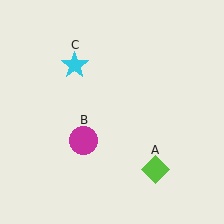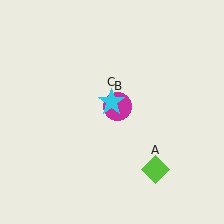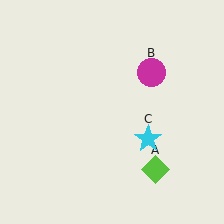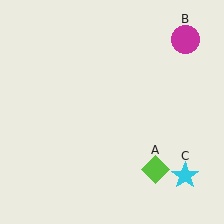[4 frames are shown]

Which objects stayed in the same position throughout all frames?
Lime diamond (object A) remained stationary.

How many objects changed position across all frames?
2 objects changed position: magenta circle (object B), cyan star (object C).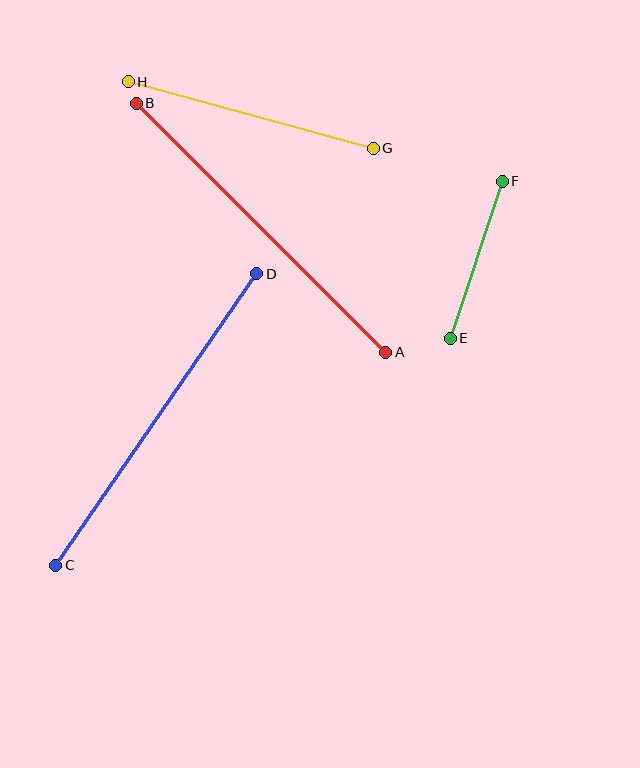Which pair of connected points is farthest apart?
Points C and D are farthest apart.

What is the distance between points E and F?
The distance is approximately 166 pixels.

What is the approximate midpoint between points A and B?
The midpoint is at approximately (261, 228) pixels.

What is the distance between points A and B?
The distance is approximately 353 pixels.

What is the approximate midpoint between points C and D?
The midpoint is at approximately (156, 419) pixels.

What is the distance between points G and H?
The distance is approximately 254 pixels.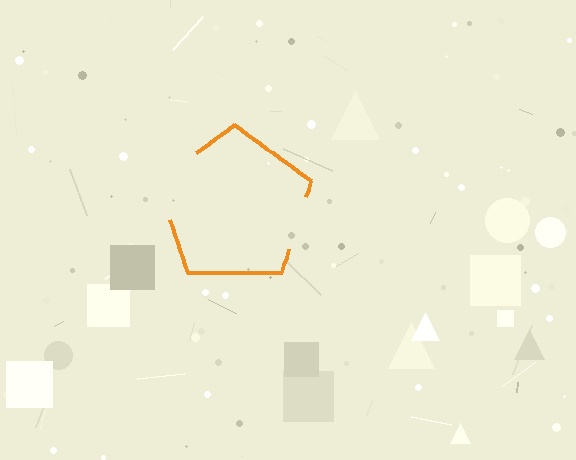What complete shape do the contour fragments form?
The contour fragments form a pentagon.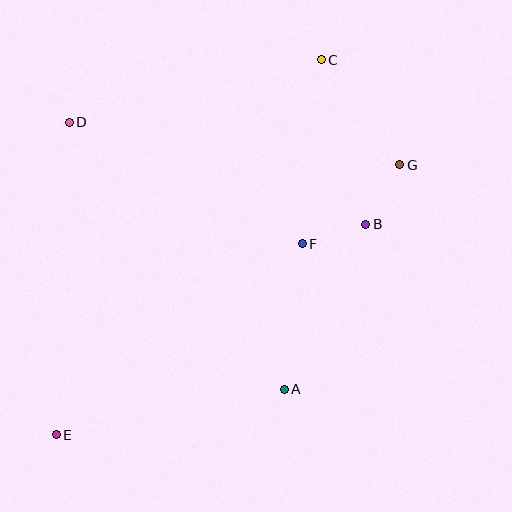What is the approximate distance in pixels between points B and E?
The distance between B and E is approximately 374 pixels.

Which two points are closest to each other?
Points B and F are closest to each other.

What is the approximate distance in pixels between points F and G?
The distance between F and G is approximately 126 pixels.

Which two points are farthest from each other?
Points C and E are farthest from each other.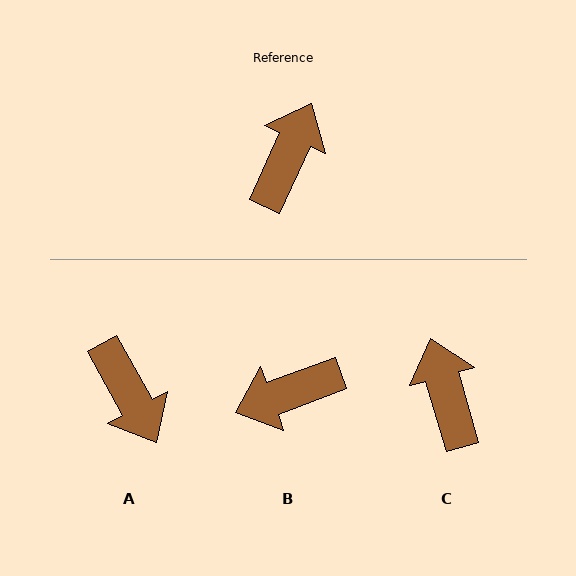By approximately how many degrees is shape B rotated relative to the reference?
Approximately 135 degrees counter-clockwise.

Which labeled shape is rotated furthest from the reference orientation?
B, about 135 degrees away.